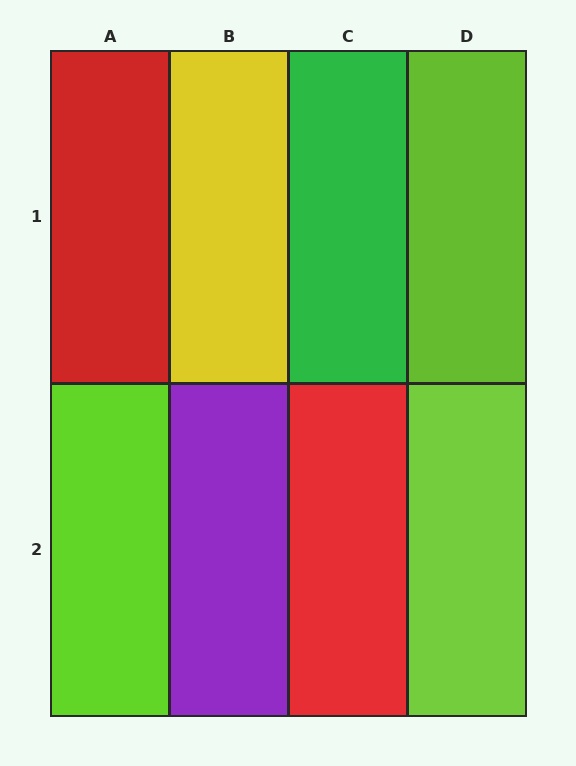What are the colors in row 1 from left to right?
Red, yellow, green, lime.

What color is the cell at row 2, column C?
Red.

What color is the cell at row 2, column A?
Lime.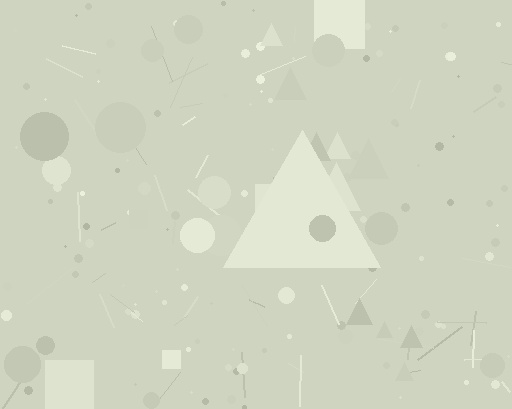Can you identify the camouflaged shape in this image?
The camouflaged shape is a triangle.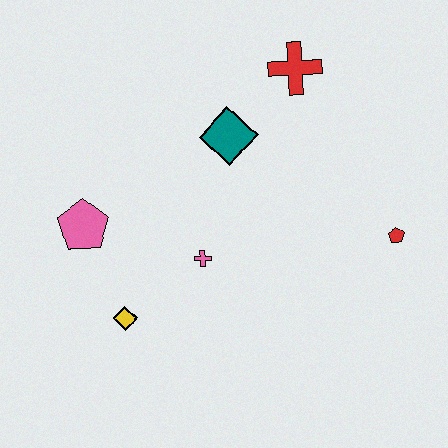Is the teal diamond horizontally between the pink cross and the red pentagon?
Yes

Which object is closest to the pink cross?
The yellow diamond is closest to the pink cross.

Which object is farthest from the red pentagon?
The pink pentagon is farthest from the red pentagon.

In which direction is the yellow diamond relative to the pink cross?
The yellow diamond is to the left of the pink cross.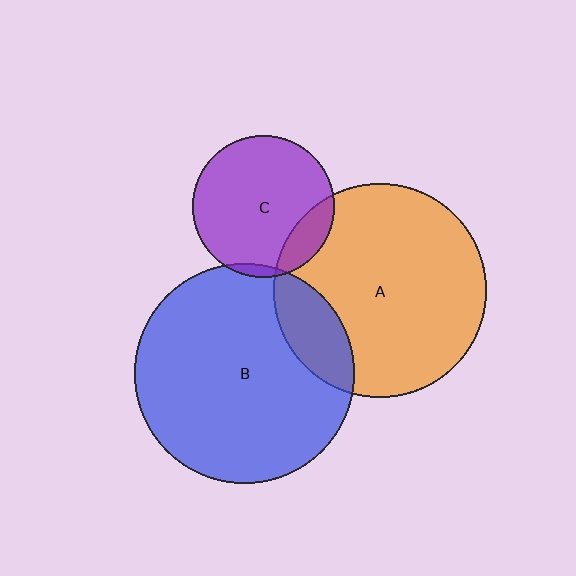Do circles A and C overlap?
Yes.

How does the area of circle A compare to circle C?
Approximately 2.3 times.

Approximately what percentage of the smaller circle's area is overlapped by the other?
Approximately 15%.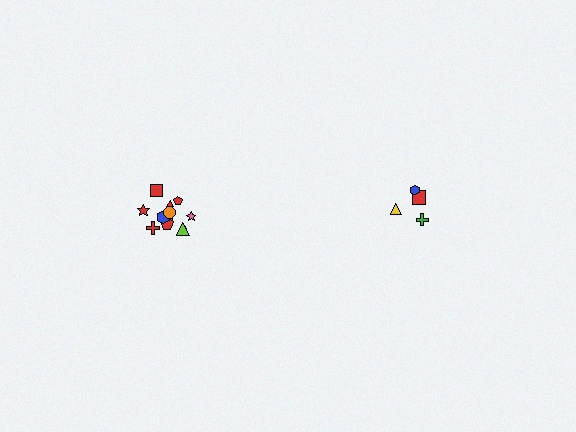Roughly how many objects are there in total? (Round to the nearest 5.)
Roughly 15 objects in total.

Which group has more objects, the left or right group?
The left group.